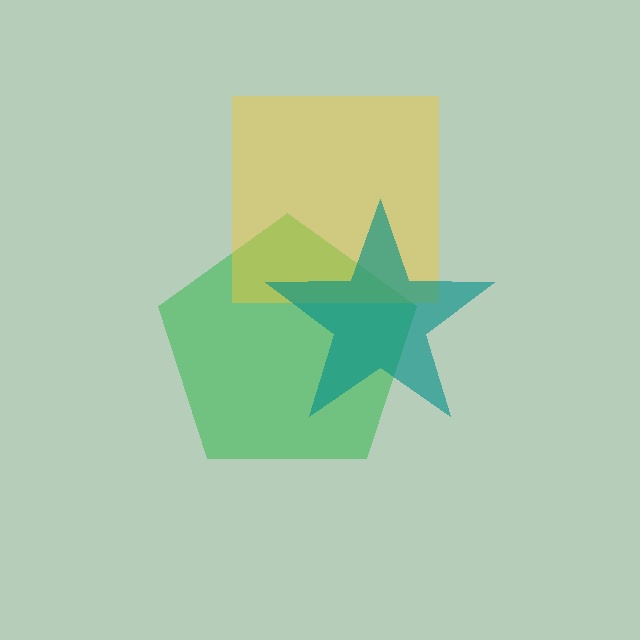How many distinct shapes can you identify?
There are 3 distinct shapes: a green pentagon, a yellow square, a teal star.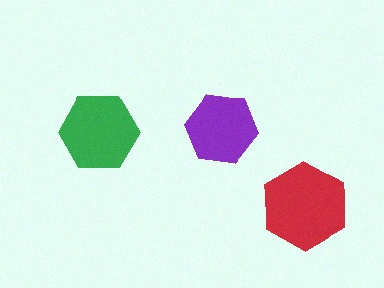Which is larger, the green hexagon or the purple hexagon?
The green one.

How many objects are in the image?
There are 3 objects in the image.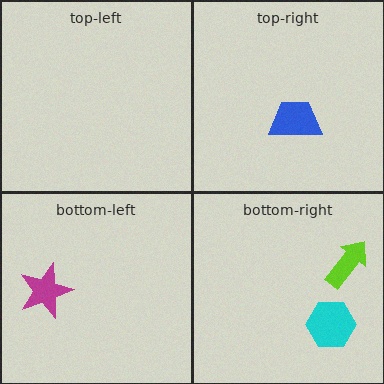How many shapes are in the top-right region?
1.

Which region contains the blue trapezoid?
The top-right region.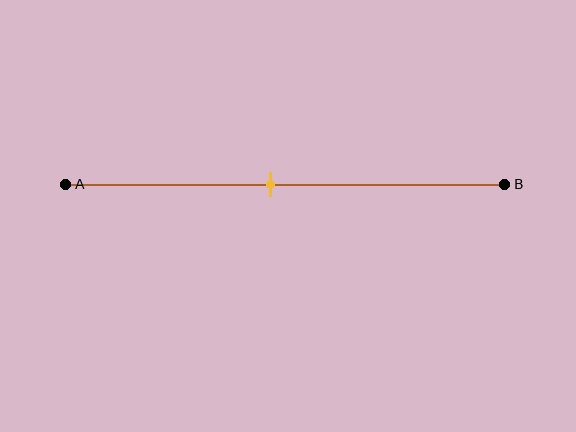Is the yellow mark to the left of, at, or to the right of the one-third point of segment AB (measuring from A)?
The yellow mark is to the right of the one-third point of segment AB.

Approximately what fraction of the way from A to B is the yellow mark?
The yellow mark is approximately 45% of the way from A to B.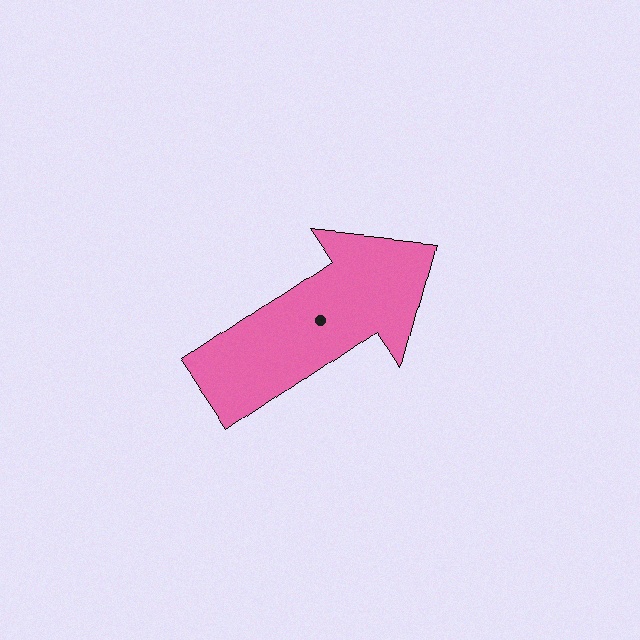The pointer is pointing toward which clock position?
Roughly 2 o'clock.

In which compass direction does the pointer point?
Northeast.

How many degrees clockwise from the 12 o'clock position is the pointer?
Approximately 56 degrees.